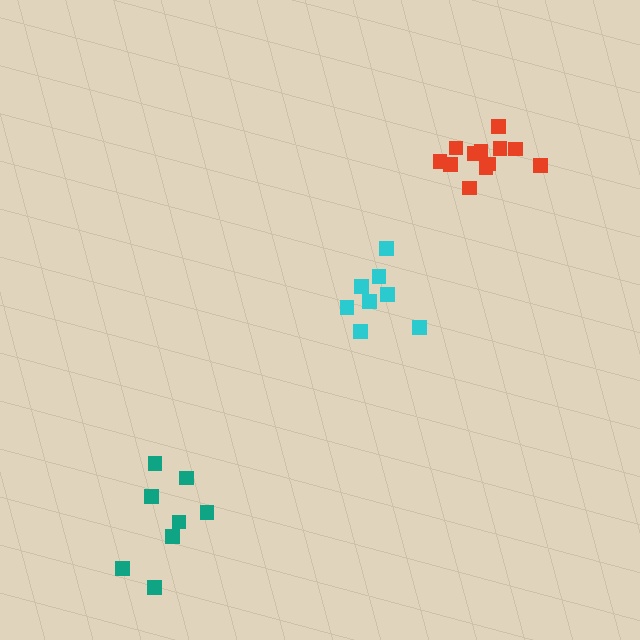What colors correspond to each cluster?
The clusters are colored: cyan, teal, red.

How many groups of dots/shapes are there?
There are 3 groups.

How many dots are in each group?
Group 1: 8 dots, Group 2: 8 dots, Group 3: 12 dots (28 total).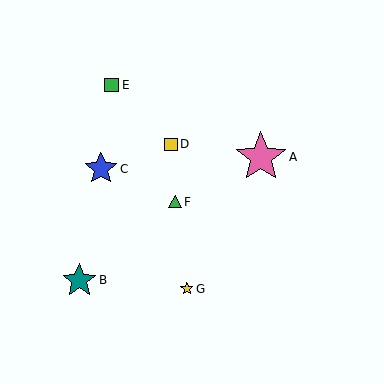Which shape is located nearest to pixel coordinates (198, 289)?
The yellow star (labeled G) at (187, 289) is nearest to that location.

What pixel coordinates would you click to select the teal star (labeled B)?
Click at (79, 280) to select the teal star B.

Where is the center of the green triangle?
The center of the green triangle is at (175, 202).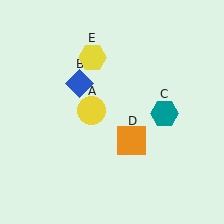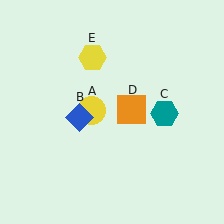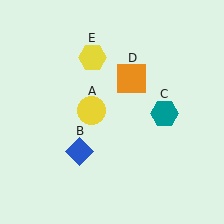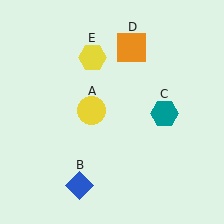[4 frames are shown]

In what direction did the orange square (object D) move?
The orange square (object D) moved up.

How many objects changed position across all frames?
2 objects changed position: blue diamond (object B), orange square (object D).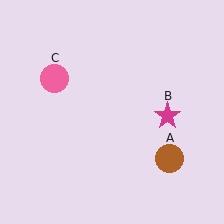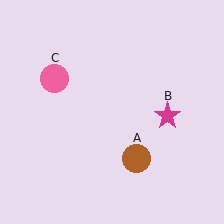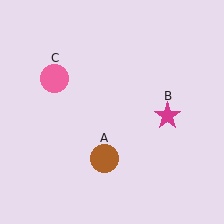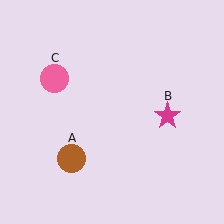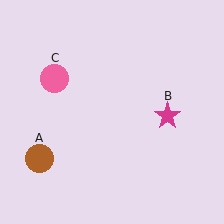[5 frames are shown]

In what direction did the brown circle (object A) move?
The brown circle (object A) moved left.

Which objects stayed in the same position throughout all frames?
Magenta star (object B) and pink circle (object C) remained stationary.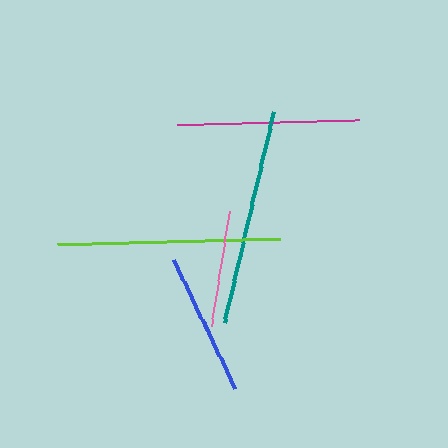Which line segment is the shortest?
The pink line is the shortest at approximately 117 pixels.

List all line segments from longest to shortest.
From longest to shortest: lime, teal, magenta, blue, pink.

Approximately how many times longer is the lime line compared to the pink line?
The lime line is approximately 1.9 times the length of the pink line.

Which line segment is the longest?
The lime line is the longest at approximately 223 pixels.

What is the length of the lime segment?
The lime segment is approximately 223 pixels long.